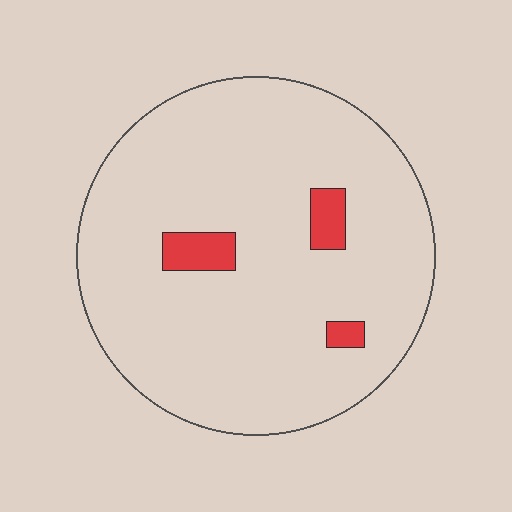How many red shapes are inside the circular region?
3.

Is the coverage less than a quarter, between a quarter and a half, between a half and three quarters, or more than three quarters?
Less than a quarter.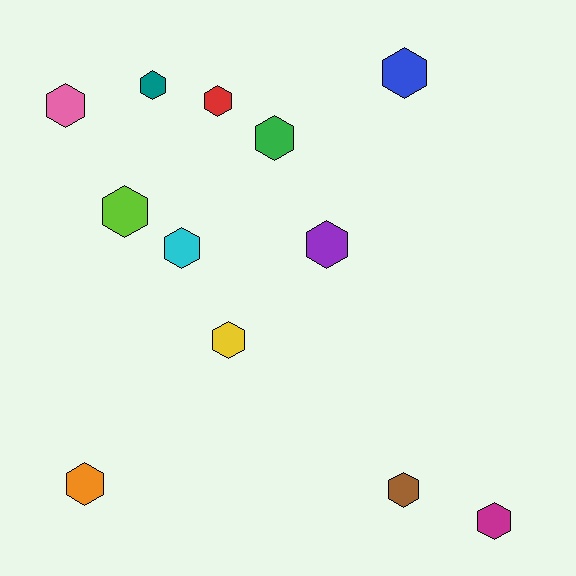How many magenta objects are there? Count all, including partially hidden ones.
There is 1 magenta object.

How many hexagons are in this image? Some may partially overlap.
There are 12 hexagons.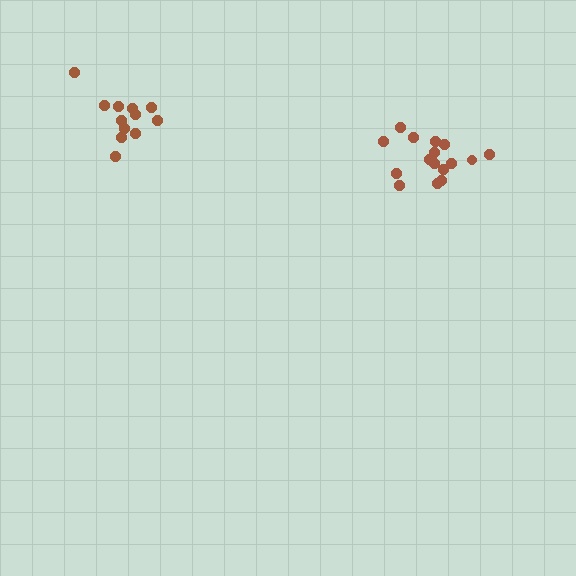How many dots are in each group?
Group 1: 12 dots, Group 2: 16 dots (28 total).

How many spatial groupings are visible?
There are 2 spatial groupings.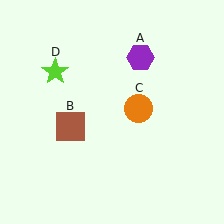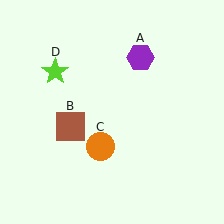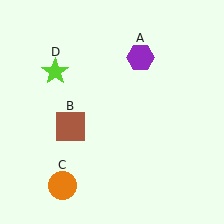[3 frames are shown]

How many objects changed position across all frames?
1 object changed position: orange circle (object C).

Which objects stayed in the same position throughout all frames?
Purple hexagon (object A) and brown square (object B) and lime star (object D) remained stationary.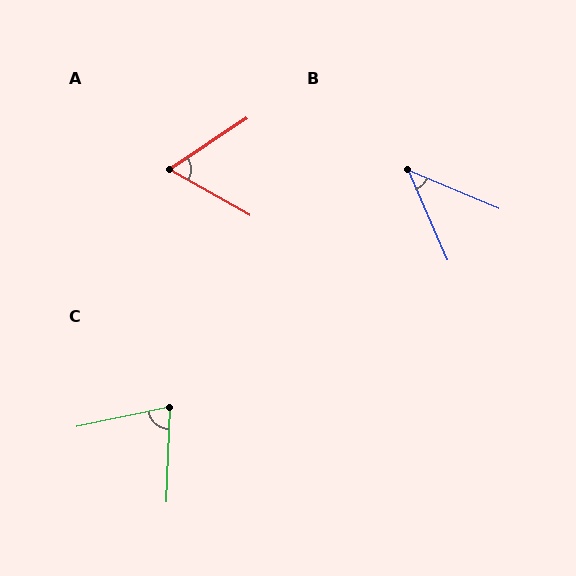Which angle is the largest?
C, at approximately 76 degrees.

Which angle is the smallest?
B, at approximately 44 degrees.